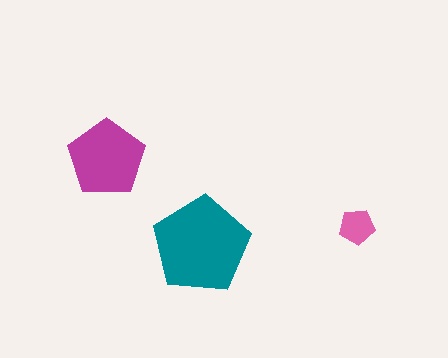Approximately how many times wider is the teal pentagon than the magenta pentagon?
About 1.5 times wider.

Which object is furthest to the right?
The pink pentagon is rightmost.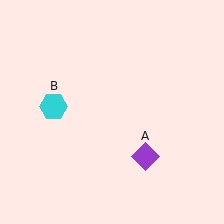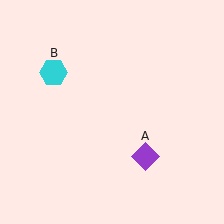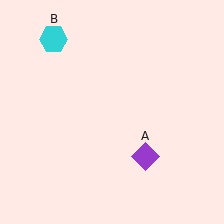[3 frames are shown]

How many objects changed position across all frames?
1 object changed position: cyan hexagon (object B).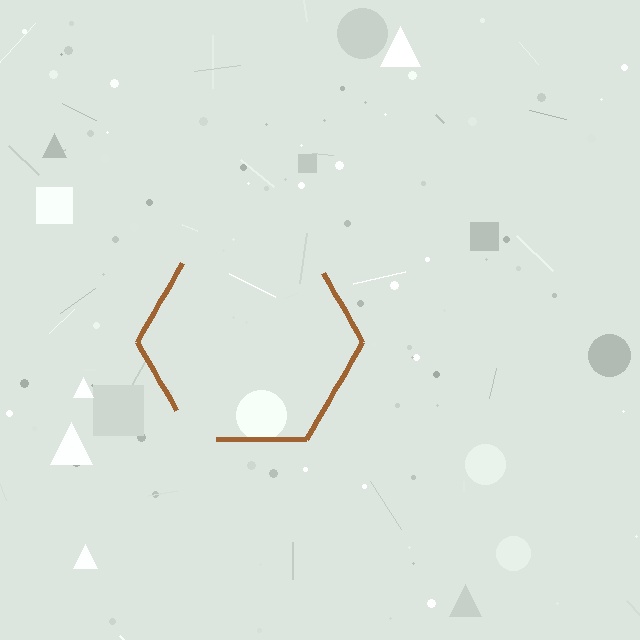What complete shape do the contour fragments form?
The contour fragments form a hexagon.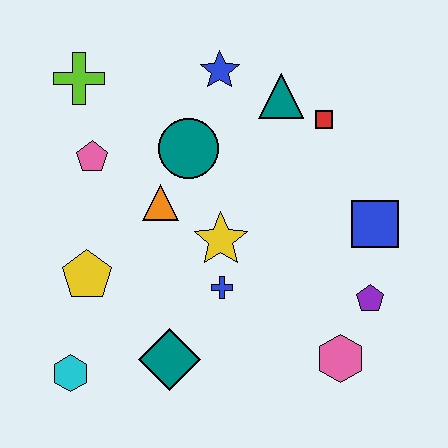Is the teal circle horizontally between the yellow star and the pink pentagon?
Yes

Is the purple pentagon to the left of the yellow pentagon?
No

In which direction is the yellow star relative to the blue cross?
The yellow star is above the blue cross.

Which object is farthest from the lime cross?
The pink hexagon is farthest from the lime cross.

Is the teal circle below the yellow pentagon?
No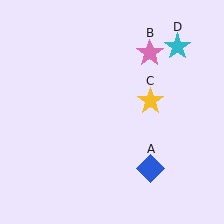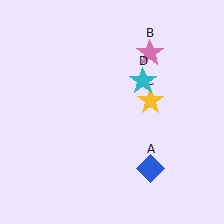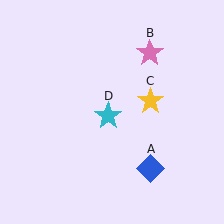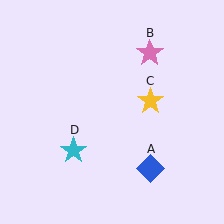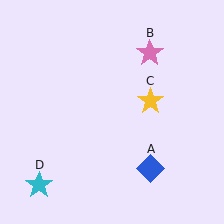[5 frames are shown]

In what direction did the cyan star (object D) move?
The cyan star (object D) moved down and to the left.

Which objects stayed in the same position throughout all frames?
Blue diamond (object A) and pink star (object B) and yellow star (object C) remained stationary.